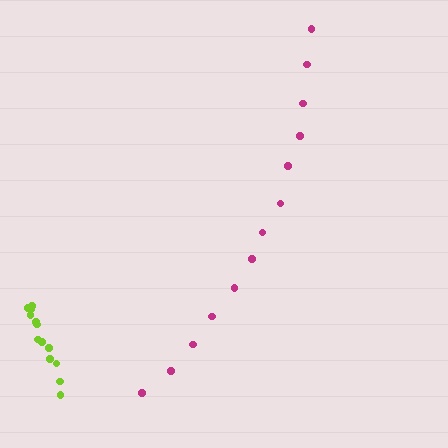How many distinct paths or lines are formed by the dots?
There are 2 distinct paths.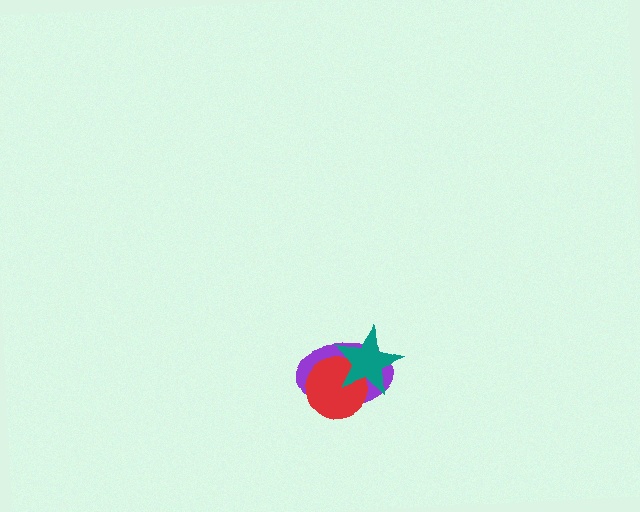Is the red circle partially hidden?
Yes, it is partially covered by another shape.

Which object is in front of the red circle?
The teal star is in front of the red circle.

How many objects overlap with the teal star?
2 objects overlap with the teal star.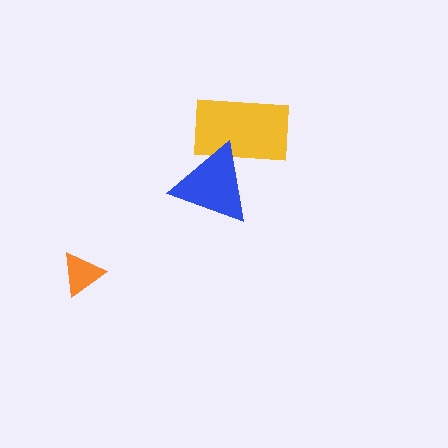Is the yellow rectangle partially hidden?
Yes, it is partially covered by another shape.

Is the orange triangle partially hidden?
No, no other shape covers it.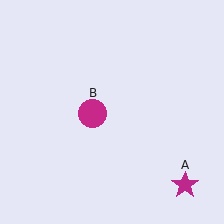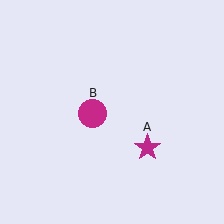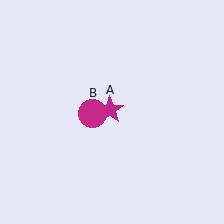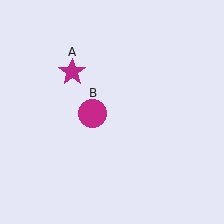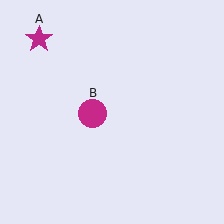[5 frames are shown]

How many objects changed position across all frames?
1 object changed position: magenta star (object A).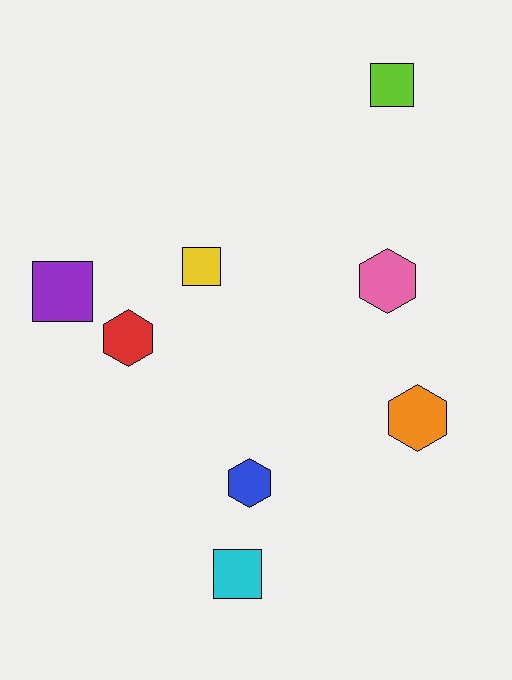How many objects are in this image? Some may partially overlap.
There are 8 objects.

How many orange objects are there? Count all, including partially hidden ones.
There is 1 orange object.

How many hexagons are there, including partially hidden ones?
There are 4 hexagons.